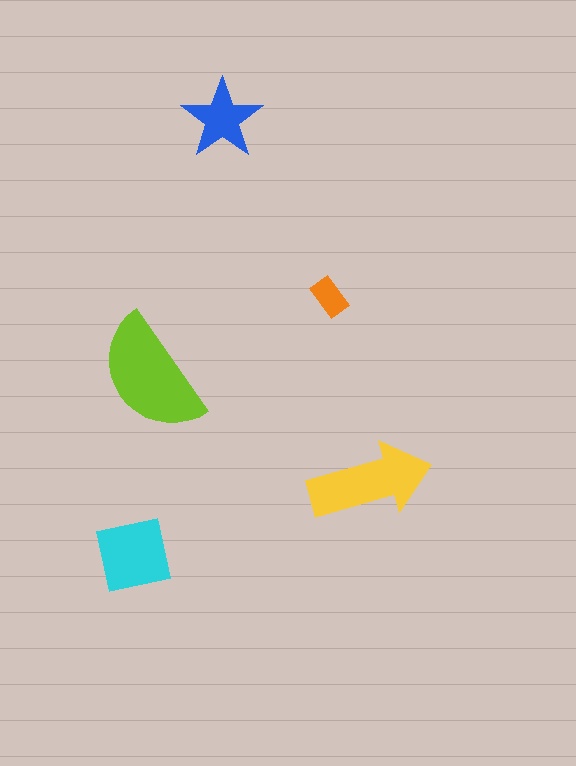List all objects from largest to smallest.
The lime semicircle, the yellow arrow, the cyan square, the blue star, the orange rectangle.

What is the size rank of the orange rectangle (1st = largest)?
5th.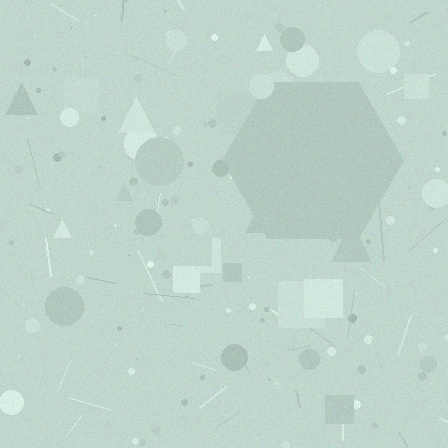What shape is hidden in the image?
A hexagon is hidden in the image.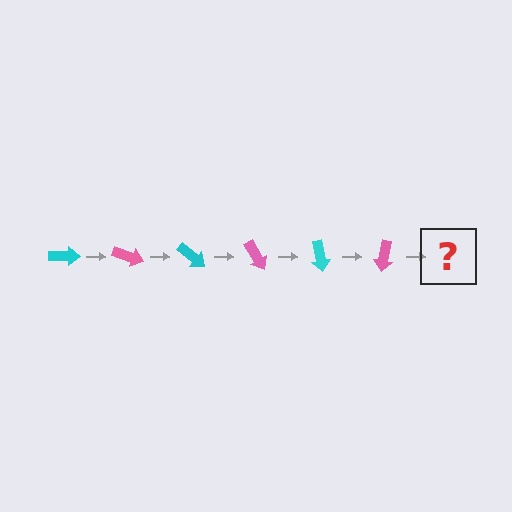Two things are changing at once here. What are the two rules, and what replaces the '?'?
The two rules are that it rotates 20 degrees each step and the color cycles through cyan and pink. The '?' should be a cyan arrow, rotated 120 degrees from the start.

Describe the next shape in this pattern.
It should be a cyan arrow, rotated 120 degrees from the start.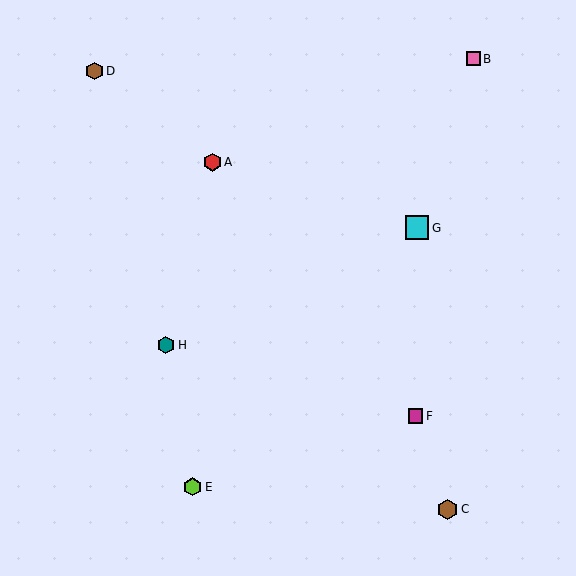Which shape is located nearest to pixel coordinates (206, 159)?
The red hexagon (labeled A) at (212, 162) is nearest to that location.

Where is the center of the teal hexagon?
The center of the teal hexagon is at (166, 345).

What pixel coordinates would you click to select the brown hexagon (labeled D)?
Click at (95, 71) to select the brown hexagon D.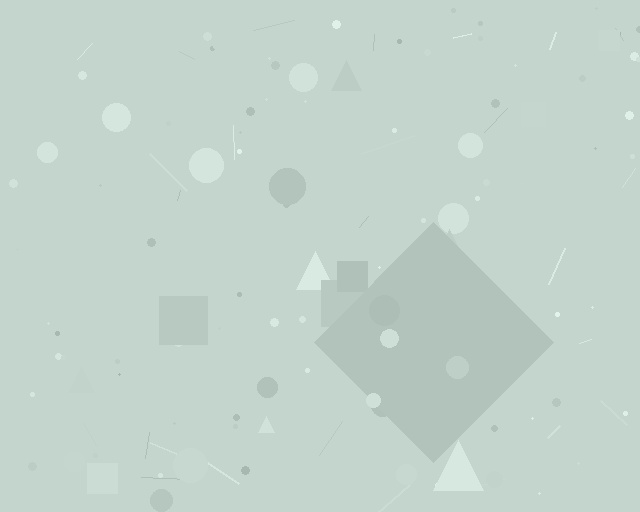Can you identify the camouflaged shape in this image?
The camouflaged shape is a diamond.